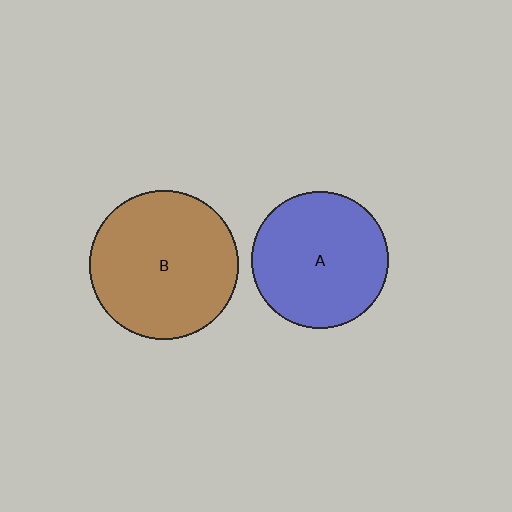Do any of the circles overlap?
No, none of the circles overlap.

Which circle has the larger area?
Circle B (brown).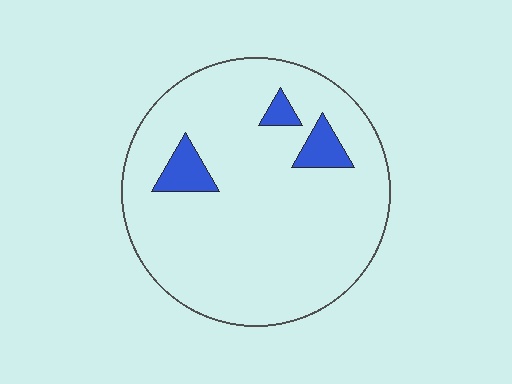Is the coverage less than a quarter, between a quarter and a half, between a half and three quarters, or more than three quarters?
Less than a quarter.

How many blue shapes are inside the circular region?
3.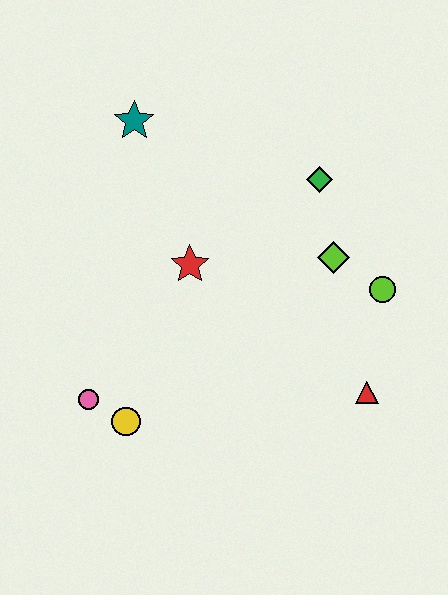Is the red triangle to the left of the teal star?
No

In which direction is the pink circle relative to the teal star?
The pink circle is below the teal star.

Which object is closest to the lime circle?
The lime diamond is closest to the lime circle.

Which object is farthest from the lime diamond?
The pink circle is farthest from the lime diamond.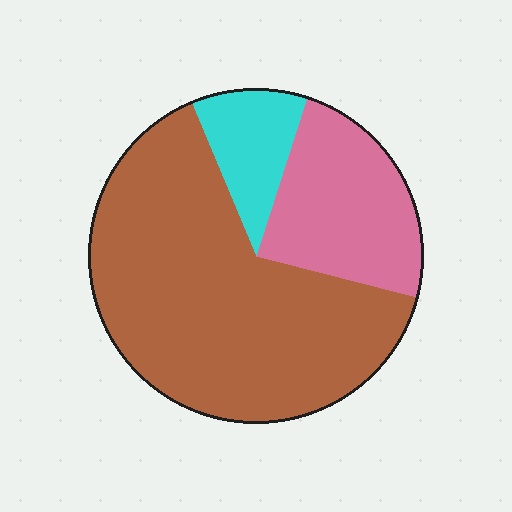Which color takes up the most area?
Brown, at roughly 65%.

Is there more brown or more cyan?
Brown.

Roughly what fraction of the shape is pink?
Pink takes up less than a quarter of the shape.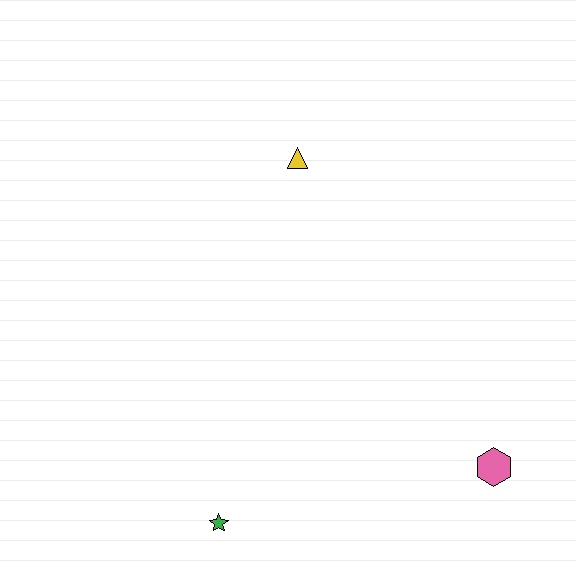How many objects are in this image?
There are 3 objects.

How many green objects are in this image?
There is 1 green object.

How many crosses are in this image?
There are no crosses.